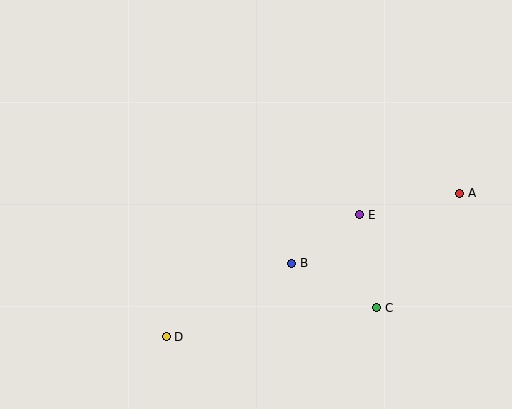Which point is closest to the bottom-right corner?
Point C is closest to the bottom-right corner.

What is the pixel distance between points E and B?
The distance between E and B is 84 pixels.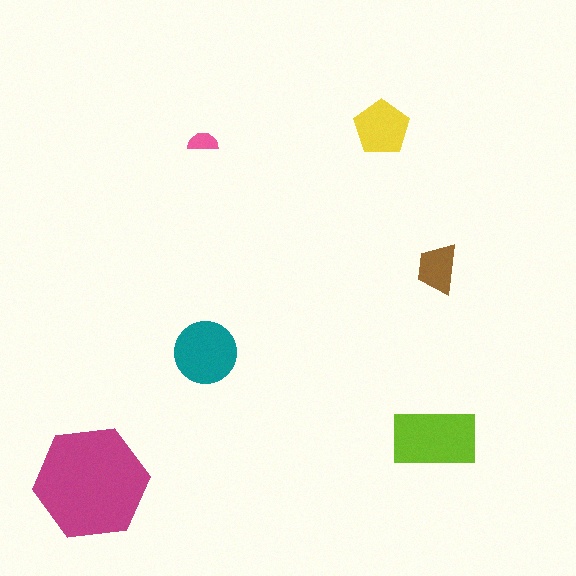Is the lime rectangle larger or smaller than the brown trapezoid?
Larger.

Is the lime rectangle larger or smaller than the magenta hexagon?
Smaller.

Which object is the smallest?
The pink semicircle.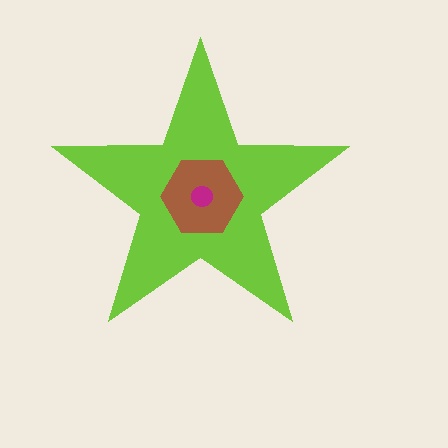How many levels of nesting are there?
3.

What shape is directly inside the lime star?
The brown hexagon.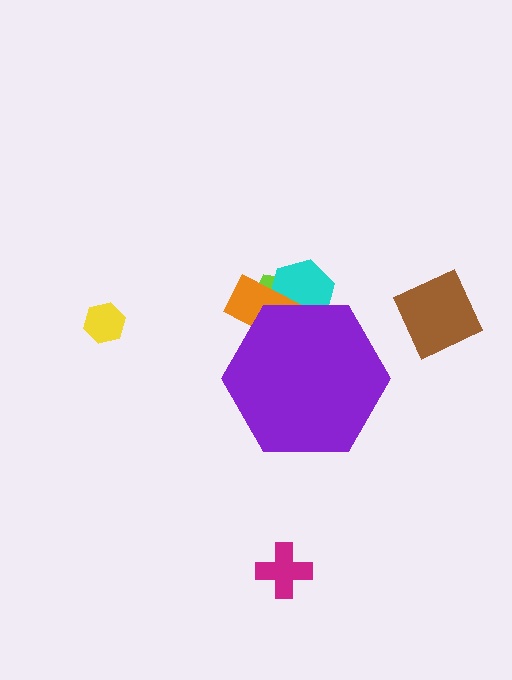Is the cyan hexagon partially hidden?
Yes, the cyan hexagon is partially hidden behind the purple hexagon.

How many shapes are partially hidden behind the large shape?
3 shapes are partially hidden.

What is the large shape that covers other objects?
A purple hexagon.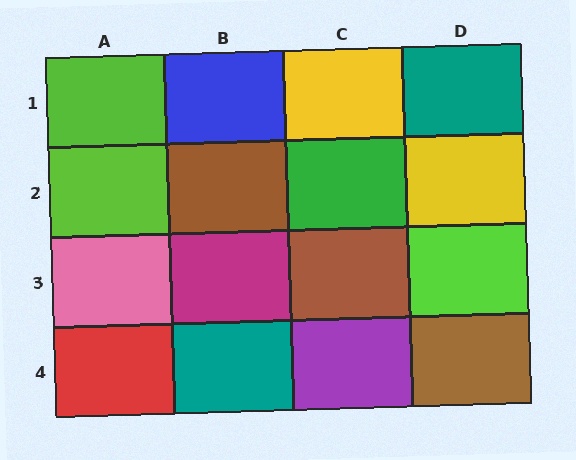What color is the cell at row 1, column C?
Yellow.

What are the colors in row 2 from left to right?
Lime, brown, green, yellow.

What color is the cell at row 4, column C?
Purple.